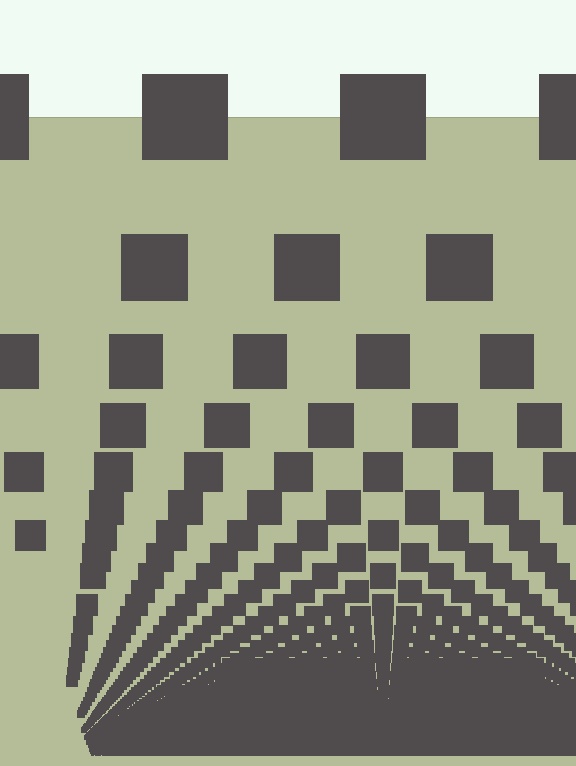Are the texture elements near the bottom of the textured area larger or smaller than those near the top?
Smaller. The gradient is inverted — elements near the bottom are smaller and denser.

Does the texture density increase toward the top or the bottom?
Density increases toward the bottom.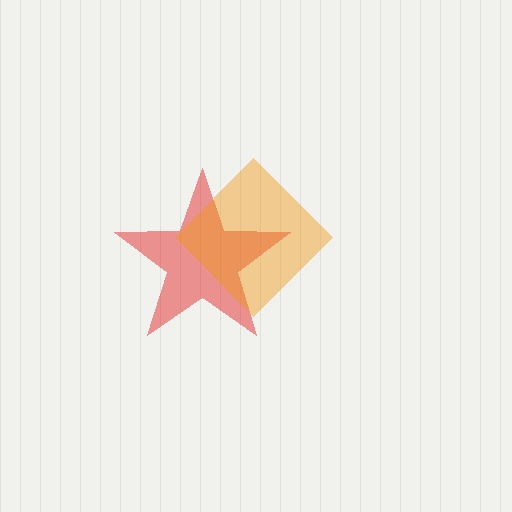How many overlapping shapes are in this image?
There are 2 overlapping shapes in the image.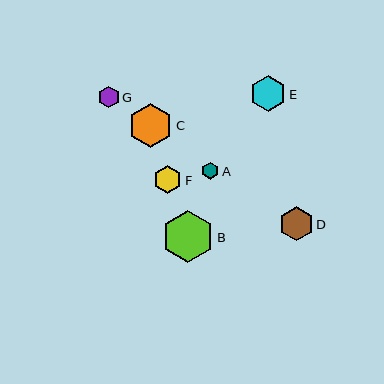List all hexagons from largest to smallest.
From largest to smallest: B, C, E, D, F, G, A.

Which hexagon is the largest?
Hexagon B is the largest with a size of approximately 52 pixels.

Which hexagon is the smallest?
Hexagon A is the smallest with a size of approximately 17 pixels.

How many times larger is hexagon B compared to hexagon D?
Hexagon B is approximately 1.5 times the size of hexagon D.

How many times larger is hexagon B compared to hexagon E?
Hexagon B is approximately 1.5 times the size of hexagon E.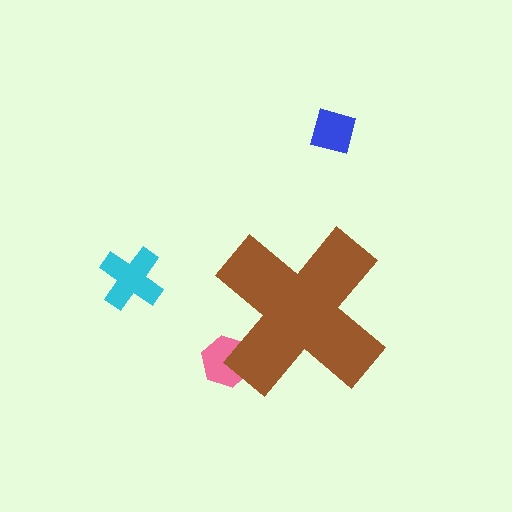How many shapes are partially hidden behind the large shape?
1 shape is partially hidden.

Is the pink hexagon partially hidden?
Yes, the pink hexagon is partially hidden behind the brown cross.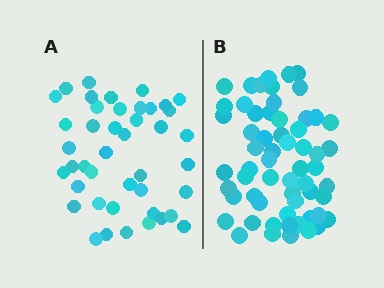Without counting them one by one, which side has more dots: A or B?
Region B (the right region) has more dots.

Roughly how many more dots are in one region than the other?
Region B has approximately 15 more dots than region A.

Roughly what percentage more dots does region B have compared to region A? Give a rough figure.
About 40% more.